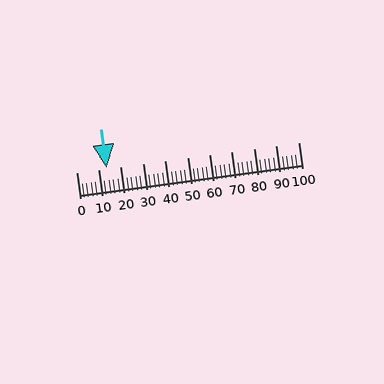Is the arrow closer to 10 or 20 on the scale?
The arrow is closer to 10.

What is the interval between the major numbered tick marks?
The major tick marks are spaced 10 units apart.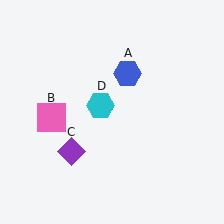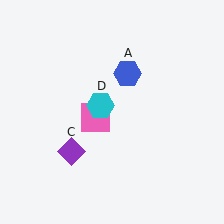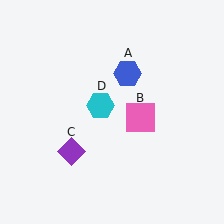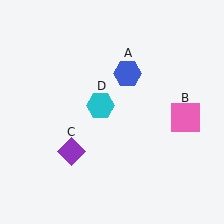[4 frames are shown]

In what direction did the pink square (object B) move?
The pink square (object B) moved right.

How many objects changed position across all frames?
1 object changed position: pink square (object B).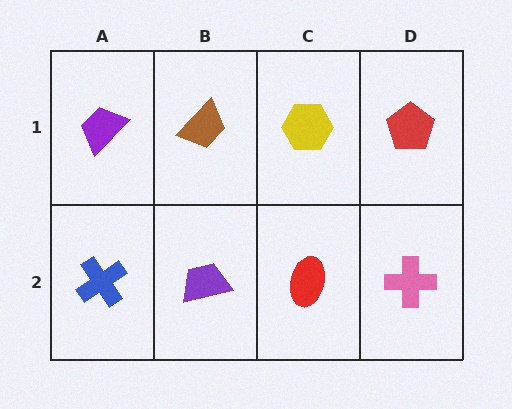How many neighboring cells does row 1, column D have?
2.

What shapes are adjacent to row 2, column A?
A purple trapezoid (row 1, column A), a purple trapezoid (row 2, column B).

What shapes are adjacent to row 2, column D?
A red pentagon (row 1, column D), a red ellipse (row 2, column C).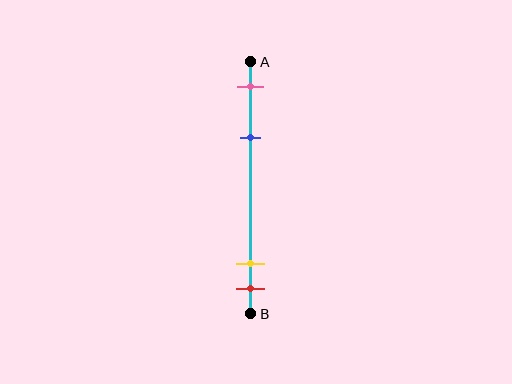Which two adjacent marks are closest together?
The yellow and red marks are the closest adjacent pair.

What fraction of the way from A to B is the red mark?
The red mark is approximately 90% (0.9) of the way from A to B.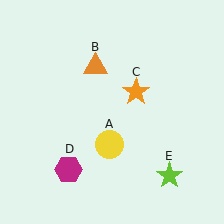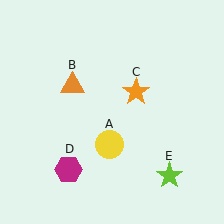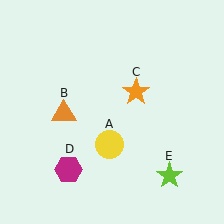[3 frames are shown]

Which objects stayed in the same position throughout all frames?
Yellow circle (object A) and orange star (object C) and magenta hexagon (object D) and lime star (object E) remained stationary.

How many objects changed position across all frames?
1 object changed position: orange triangle (object B).